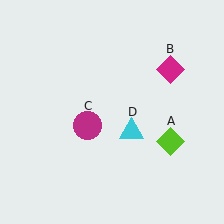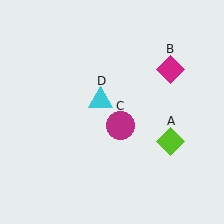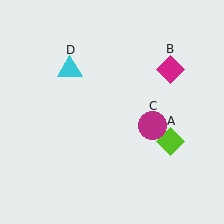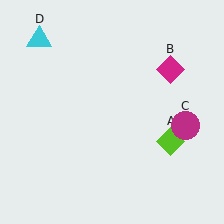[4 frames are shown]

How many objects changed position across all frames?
2 objects changed position: magenta circle (object C), cyan triangle (object D).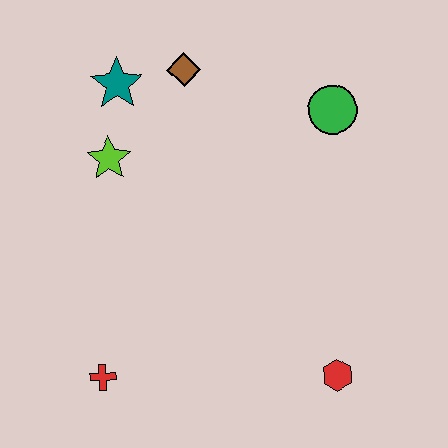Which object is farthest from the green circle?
The red cross is farthest from the green circle.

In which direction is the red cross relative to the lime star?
The red cross is below the lime star.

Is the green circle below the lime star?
No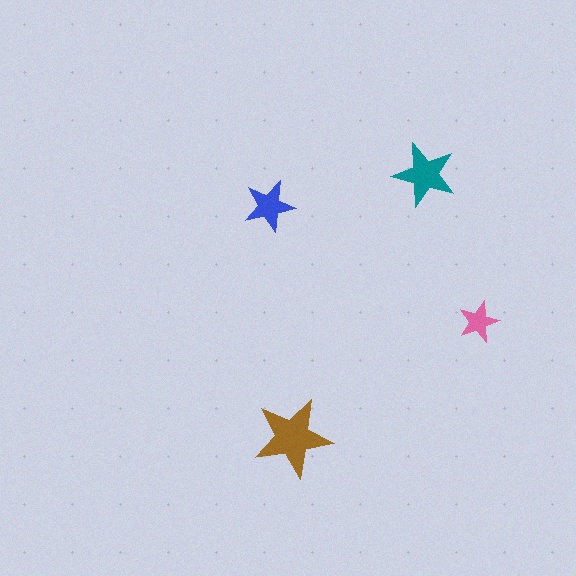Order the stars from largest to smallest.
the brown one, the teal one, the blue one, the pink one.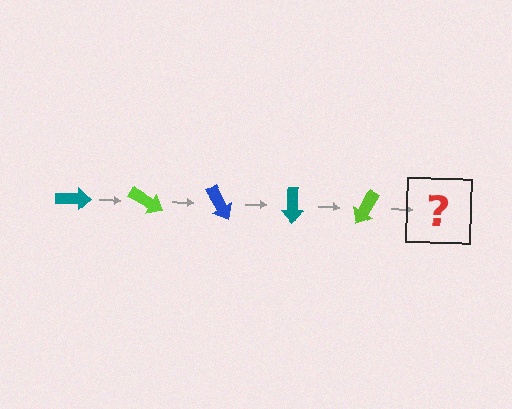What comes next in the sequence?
The next element should be a blue arrow, rotated 150 degrees from the start.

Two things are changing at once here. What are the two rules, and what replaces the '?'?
The two rules are that it rotates 30 degrees each step and the color cycles through teal, lime, and blue. The '?' should be a blue arrow, rotated 150 degrees from the start.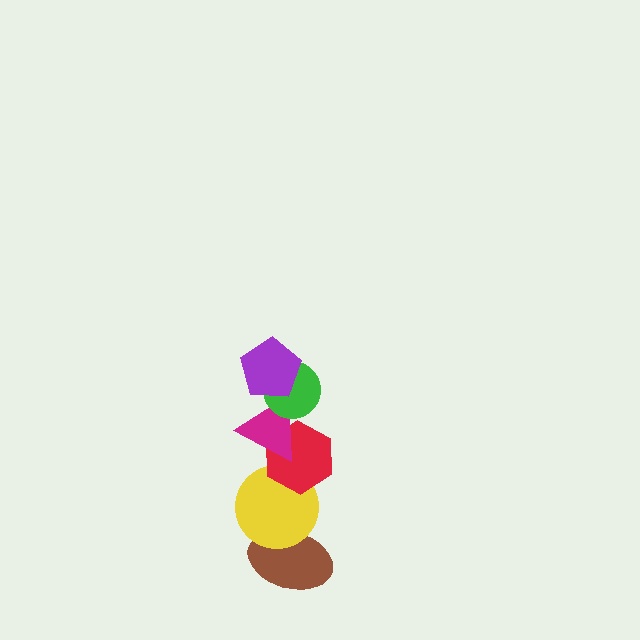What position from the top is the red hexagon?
The red hexagon is 4th from the top.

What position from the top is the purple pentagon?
The purple pentagon is 1st from the top.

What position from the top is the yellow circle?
The yellow circle is 5th from the top.